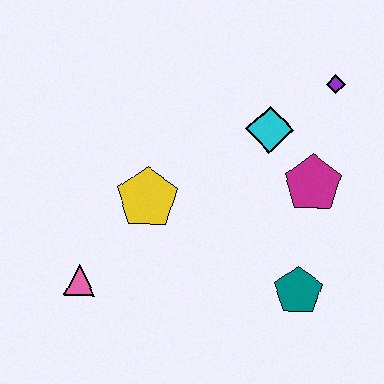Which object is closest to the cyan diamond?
The magenta pentagon is closest to the cyan diamond.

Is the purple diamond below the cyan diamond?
No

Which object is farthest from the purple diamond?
The pink triangle is farthest from the purple diamond.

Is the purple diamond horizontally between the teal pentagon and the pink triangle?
No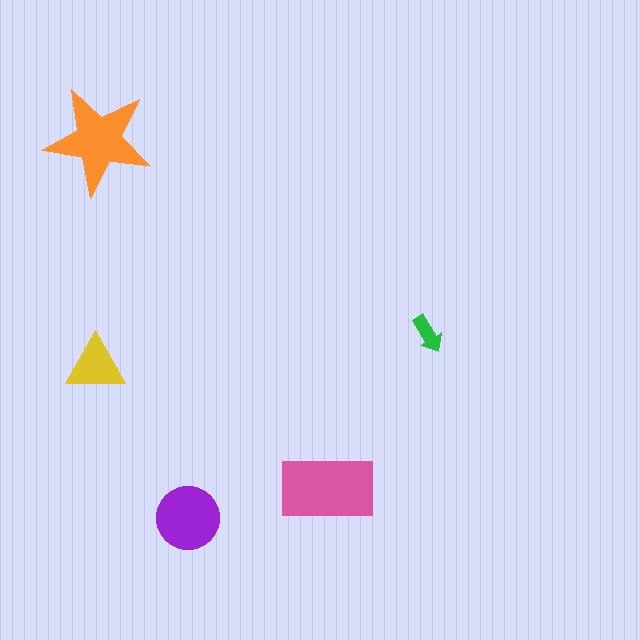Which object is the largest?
The pink rectangle.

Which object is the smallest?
The green arrow.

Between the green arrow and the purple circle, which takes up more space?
The purple circle.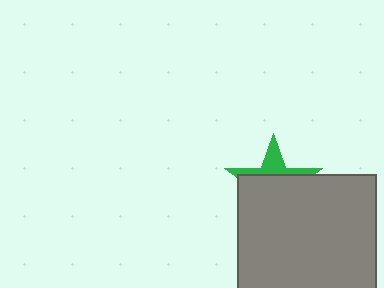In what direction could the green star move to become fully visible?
The green star could move up. That would shift it out from behind the gray square entirely.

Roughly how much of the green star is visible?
A small part of it is visible (roughly 31%).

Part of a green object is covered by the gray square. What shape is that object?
It is a star.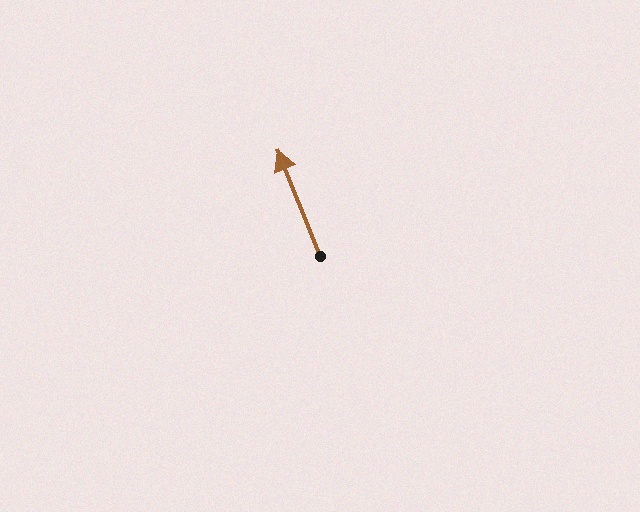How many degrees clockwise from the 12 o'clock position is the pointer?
Approximately 338 degrees.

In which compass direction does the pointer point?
North.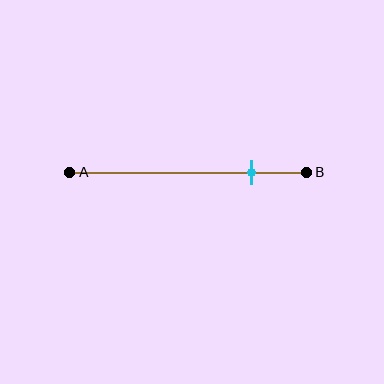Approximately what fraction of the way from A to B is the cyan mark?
The cyan mark is approximately 75% of the way from A to B.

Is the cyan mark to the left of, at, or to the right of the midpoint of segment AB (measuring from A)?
The cyan mark is to the right of the midpoint of segment AB.